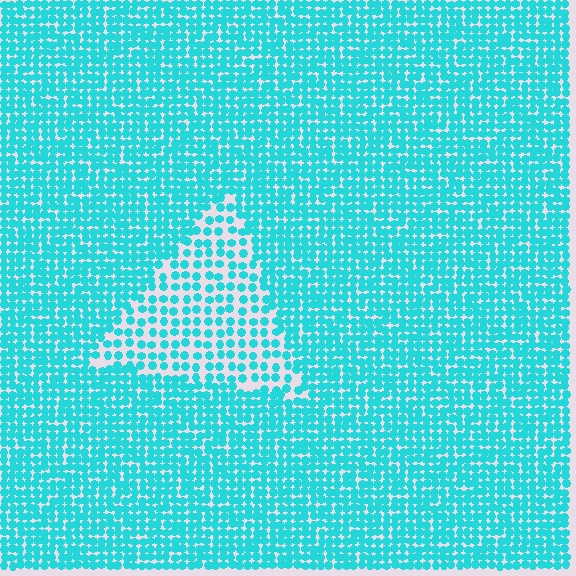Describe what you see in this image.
The image contains small cyan elements arranged at two different densities. A triangle-shaped region is visible where the elements are less densely packed than the surrounding area.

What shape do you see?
I see a triangle.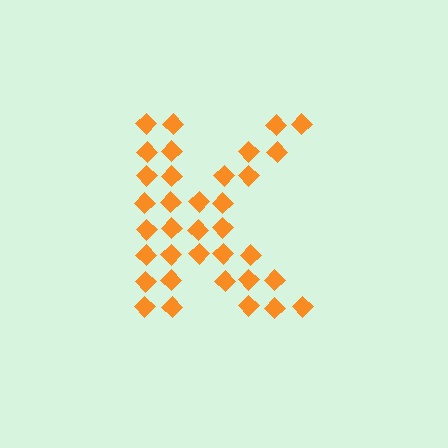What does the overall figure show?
The overall figure shows the letter K.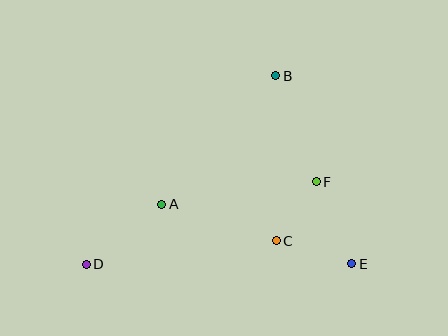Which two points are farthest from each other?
Points B and D are farthest from each other.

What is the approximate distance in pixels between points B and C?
The distance between B and C is approximately 165 pixels.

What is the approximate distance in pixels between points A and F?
The distance between A and F is approximately 156 pixels.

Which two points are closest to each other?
Points C and F are closest to each other.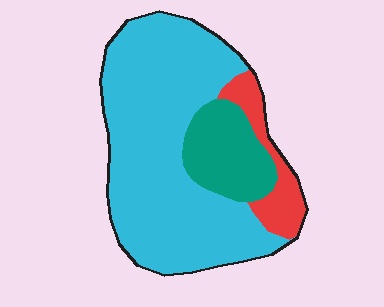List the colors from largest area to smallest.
From largest to smallest: cyan, teal, red.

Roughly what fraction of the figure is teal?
Teal covers around 15% of the figure.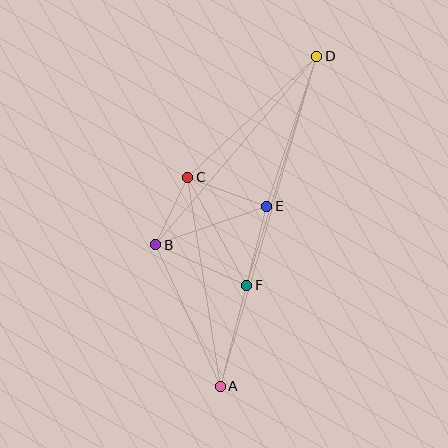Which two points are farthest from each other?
Points A and D are farthest from each other.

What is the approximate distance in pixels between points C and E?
The distance between C and E is approximately 84 pixels.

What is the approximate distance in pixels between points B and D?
The distance between B and D is approximately 248 pixels.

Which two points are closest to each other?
Points B and C are closest to each other.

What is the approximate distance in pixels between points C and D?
The distance between C and D is approximately 177 pixels.